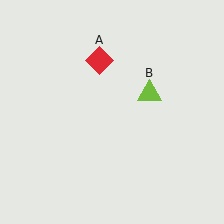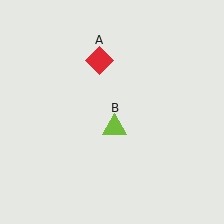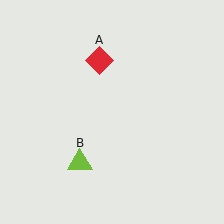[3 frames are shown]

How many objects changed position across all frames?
1 object changed position: lime triangle (object B).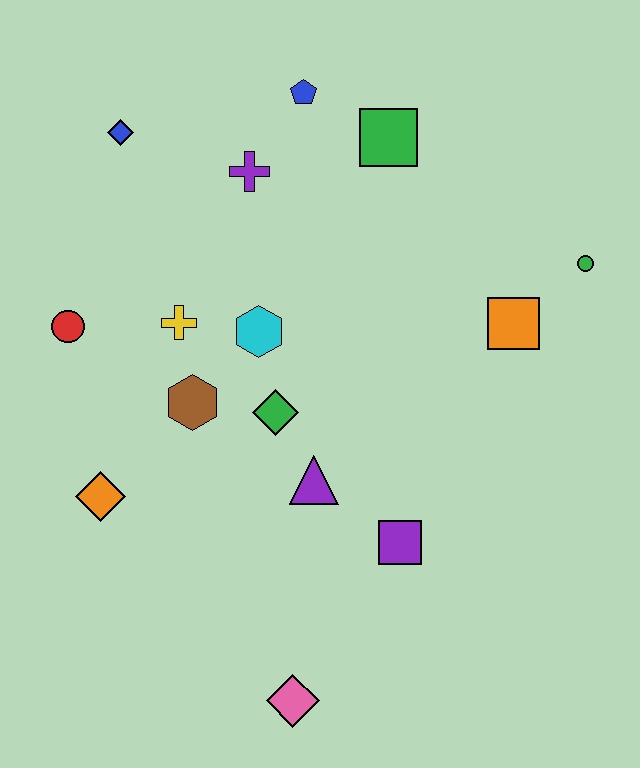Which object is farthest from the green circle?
The orange diamond is farthest from the green circle.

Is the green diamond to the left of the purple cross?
No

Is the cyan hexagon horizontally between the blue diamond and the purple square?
Yes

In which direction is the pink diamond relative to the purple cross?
The pink diamond is below the purple cross.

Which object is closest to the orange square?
The green circle is closest to the orange square.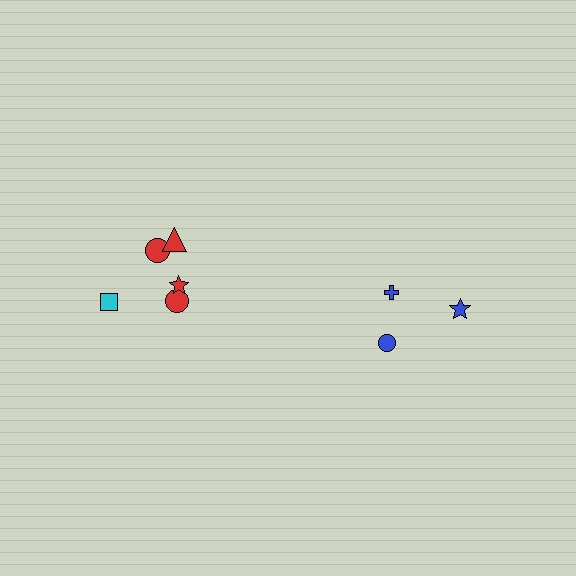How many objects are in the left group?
There are 5 objects.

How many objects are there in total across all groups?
There are 8 objects.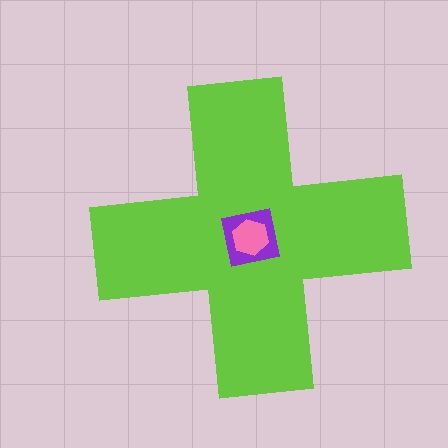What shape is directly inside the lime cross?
The purple square.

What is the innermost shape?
The pink hexagon.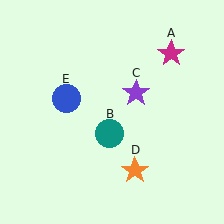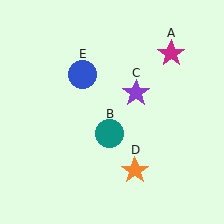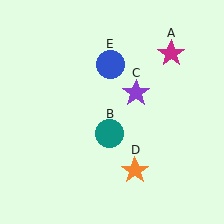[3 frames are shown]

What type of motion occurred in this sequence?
The blue circle (object E) rotated clockwise around the center of the scene.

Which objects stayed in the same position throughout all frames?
Magenta star (object A) and teal circle (object B) and purple star (object C) and orange star (object D) remained stationary.